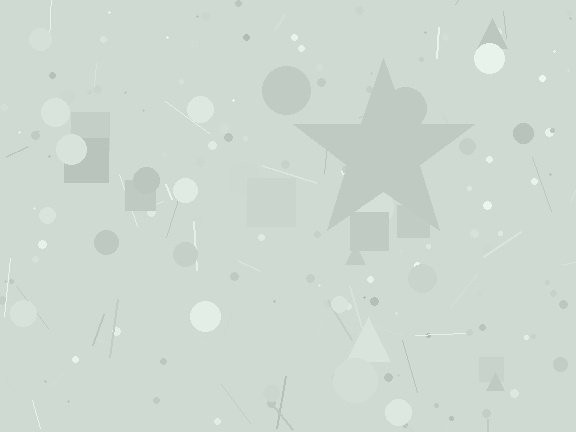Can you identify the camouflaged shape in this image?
The camouflaged shape is a star.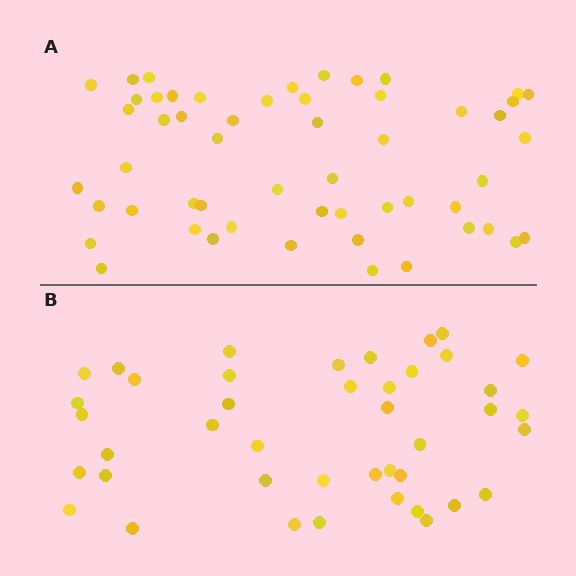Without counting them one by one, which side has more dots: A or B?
Region A (the top region) has more dots.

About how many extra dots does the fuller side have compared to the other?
Region A has roughly 12 or so more dots than region B.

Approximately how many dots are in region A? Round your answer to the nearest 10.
About 50 dots. (The exact count is 54, which rounds to 50.)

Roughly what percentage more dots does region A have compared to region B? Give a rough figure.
About 30% more.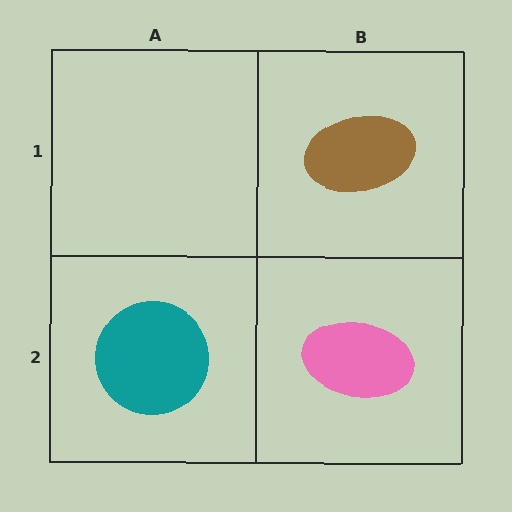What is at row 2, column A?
A teal circle.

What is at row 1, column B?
A brown ellipse.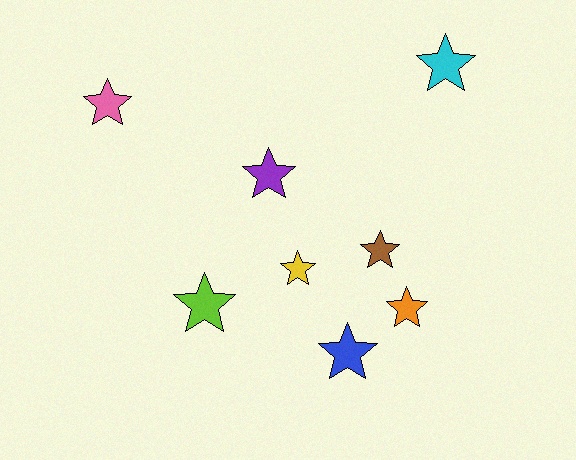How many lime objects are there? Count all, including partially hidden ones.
There is 1 lime object.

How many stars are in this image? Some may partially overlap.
There are 8 stars.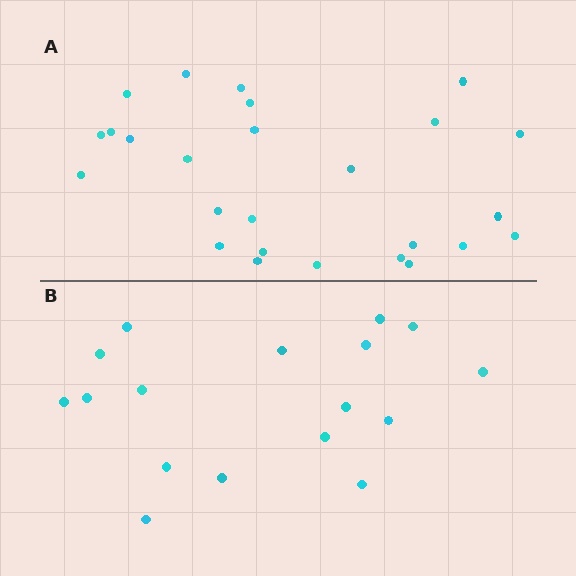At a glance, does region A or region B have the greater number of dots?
Region A (the top region) has more dots.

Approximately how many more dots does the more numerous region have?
Region A has roughly 8 or so more dots than region B.